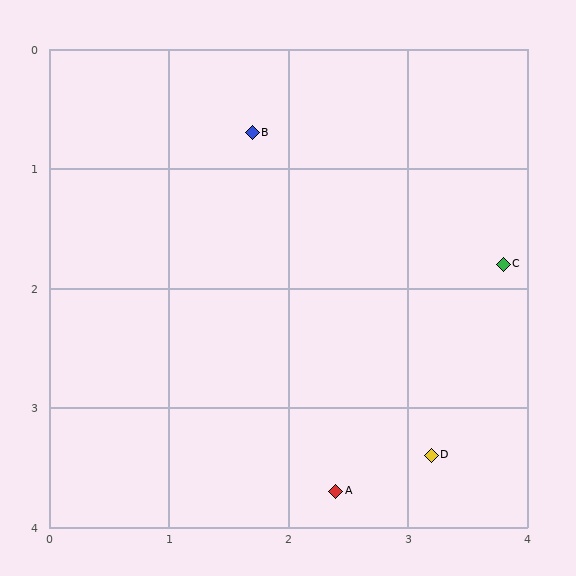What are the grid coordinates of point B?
Point B is at approximately (1.7, 0.7).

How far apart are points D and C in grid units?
Points D and C are about 1.7 grid units apart.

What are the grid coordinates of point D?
Point D is at approximately (3.2, 3.4).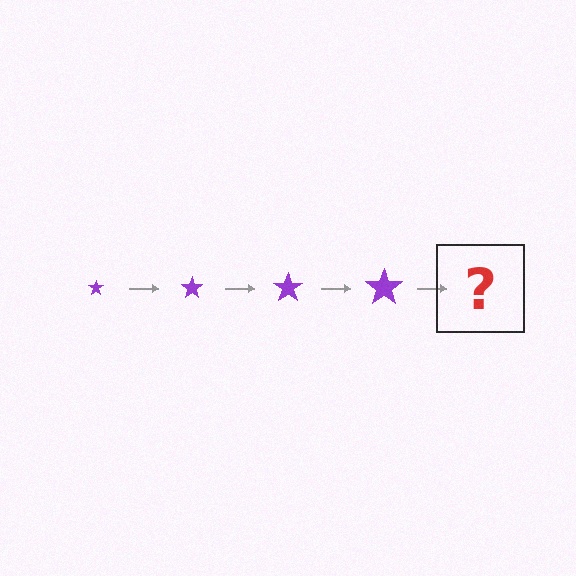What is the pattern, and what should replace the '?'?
The pattern is that the star gets progressively larger each step. The '?' should be a purple star, larger than the previous one.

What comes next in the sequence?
The next element should be a purple star, larger than the previous one.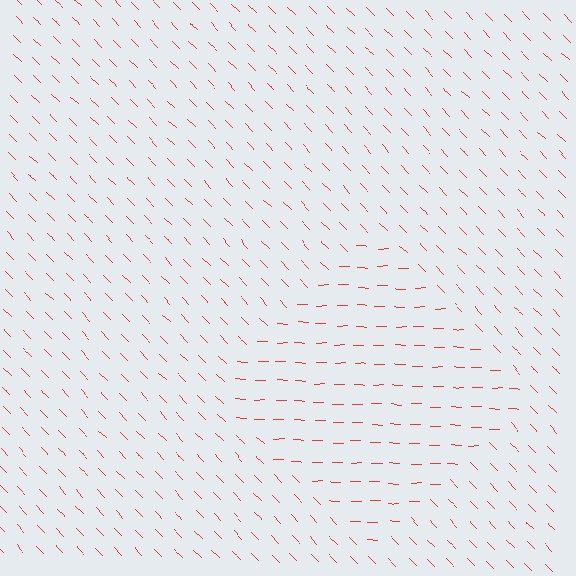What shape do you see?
I see a diamond.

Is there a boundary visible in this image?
Yes, there is a texture boundary formed by a change in line orientation.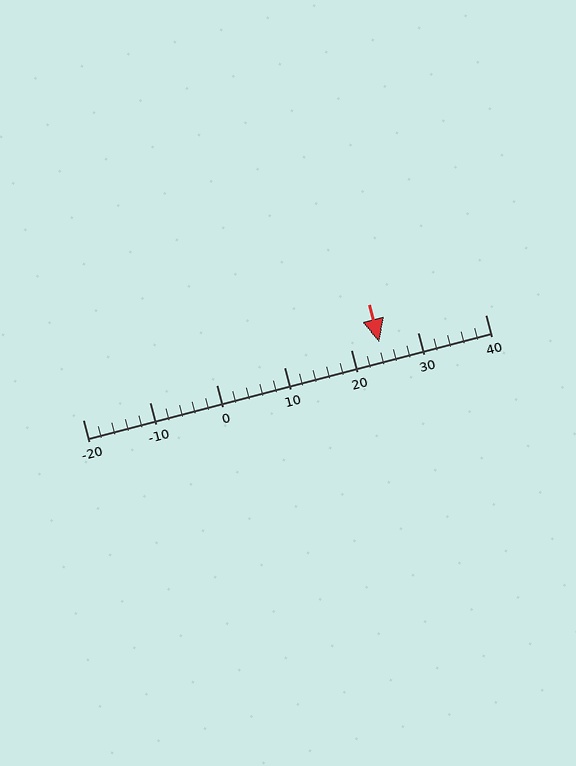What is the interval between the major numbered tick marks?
The major tick marks are spaced 10 units apart.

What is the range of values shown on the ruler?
The ruler shows values from -20 to 40.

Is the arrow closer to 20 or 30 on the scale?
The arrow is closer to 20.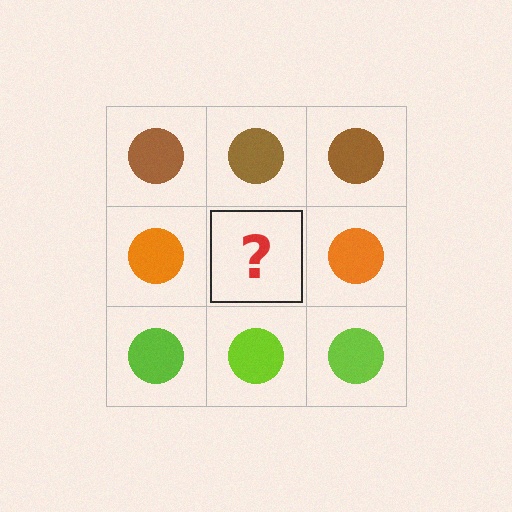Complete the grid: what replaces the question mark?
The question mark should be replaced with an orange circle.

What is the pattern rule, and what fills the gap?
The rule is that each row has a consistent color. The gap should be filled with an orange circle.